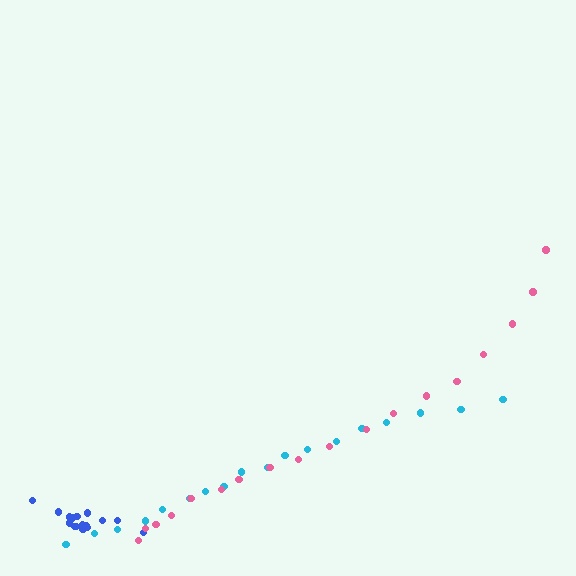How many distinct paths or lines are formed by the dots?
There are 3 distinct paths.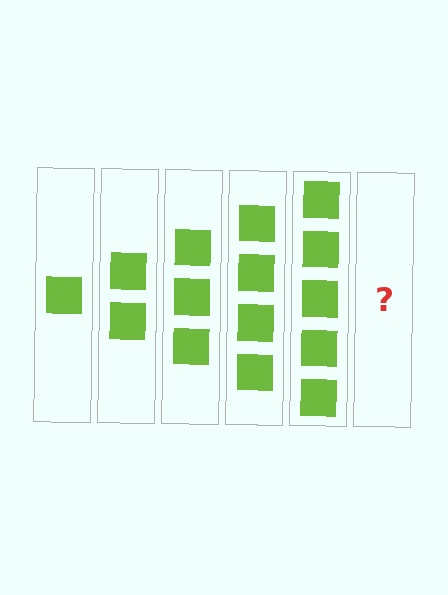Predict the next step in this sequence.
The next step is 6 squares.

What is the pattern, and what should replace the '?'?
The pattern is that each step adds one more square. The '?' should be 6 squares.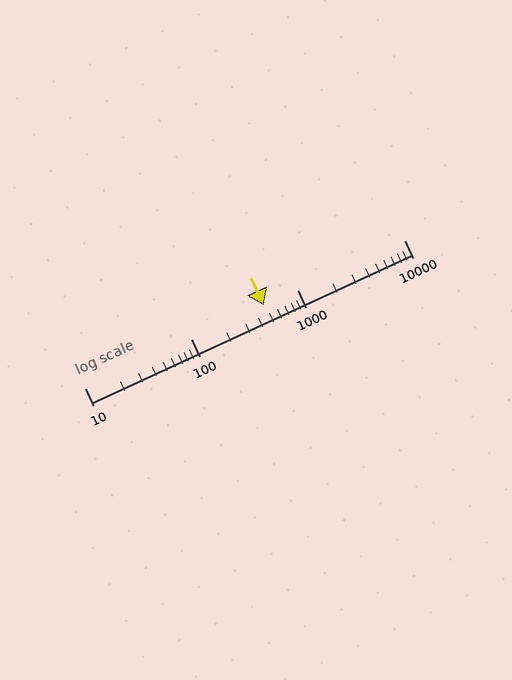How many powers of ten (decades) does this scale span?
The scale spans 3 decades, from 10 to 10000.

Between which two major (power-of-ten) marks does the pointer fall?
The pointer is between 100 and 1000.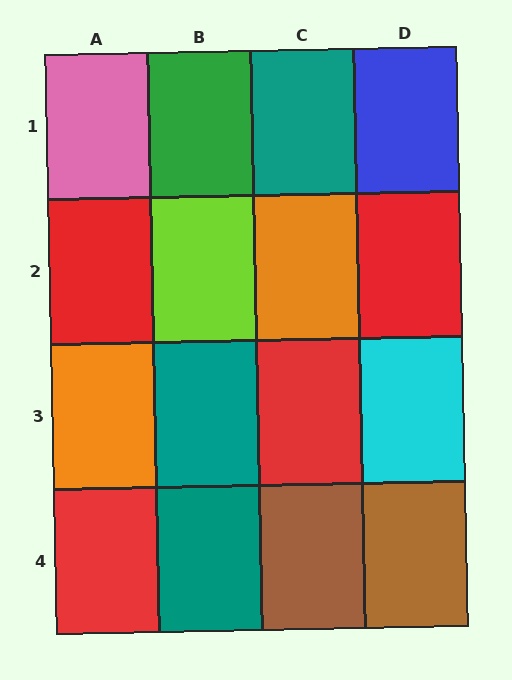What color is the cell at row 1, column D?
Blue.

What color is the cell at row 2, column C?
Orange.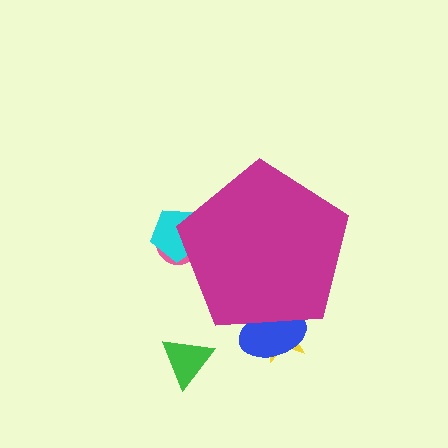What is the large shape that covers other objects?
A magenta pentagon.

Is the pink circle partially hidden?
Yes, the pink circle is partially hidden behind the magenta pentagon.